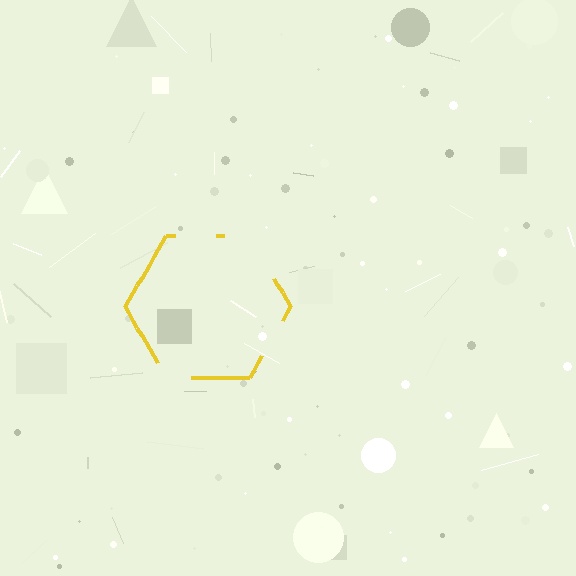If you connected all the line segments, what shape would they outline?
They would outline a hexagon.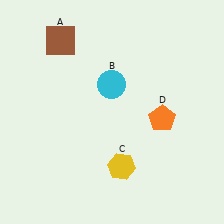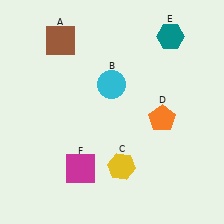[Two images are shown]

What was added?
A teal hexagon (E), a magenta square (F) were added in Image 2.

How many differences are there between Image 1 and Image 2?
There are 2 differences between the two images.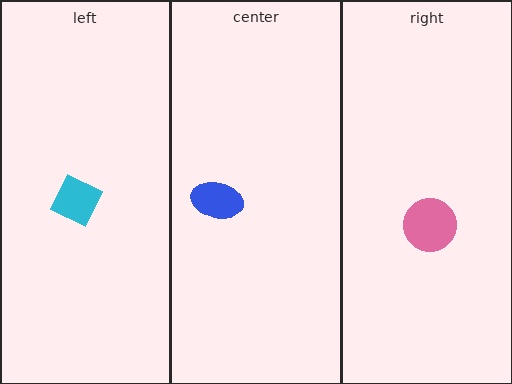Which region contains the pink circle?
The right region.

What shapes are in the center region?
The blue ellipse.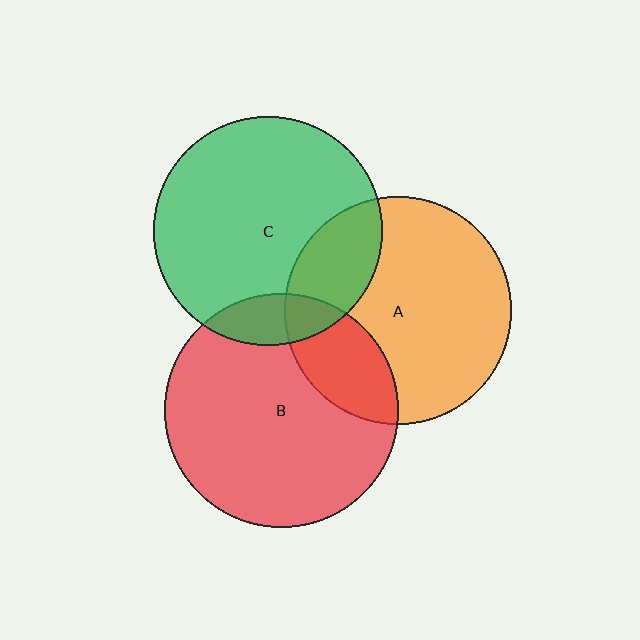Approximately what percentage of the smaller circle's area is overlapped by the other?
Approximately 20%.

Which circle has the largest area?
Circle B (red).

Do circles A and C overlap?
Yes.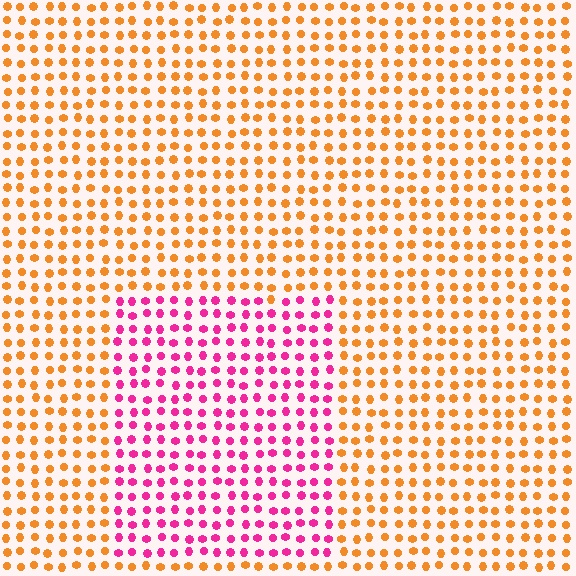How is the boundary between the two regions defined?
The boundary is defined purely by a slight shift in hue (about 65 degrees). Spacing, size, and orientation are identical on both sides.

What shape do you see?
I see a rectangle.